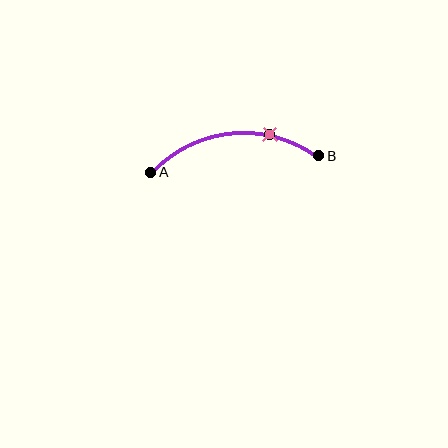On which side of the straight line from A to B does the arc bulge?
The arc bulges above the straight line connecting A and B.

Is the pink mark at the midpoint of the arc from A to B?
No. The pink mark lies on the arc but is closer to endpoint B. The arc midpoint would be at the point on the curve equidistant along the arc from both A and B.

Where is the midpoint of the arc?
The arc midpoint is the point on the curve farthest from the straight line joining A and B. It sits above that line.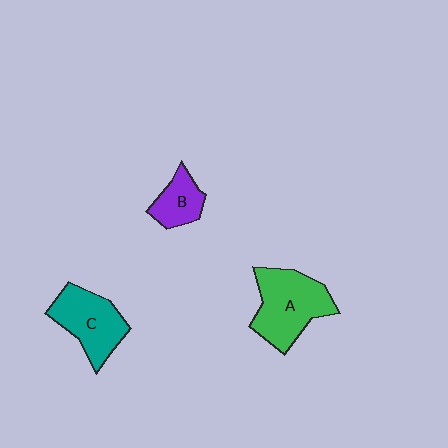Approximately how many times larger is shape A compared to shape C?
Approximately 1.2 times.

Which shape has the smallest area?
Shape B (purple).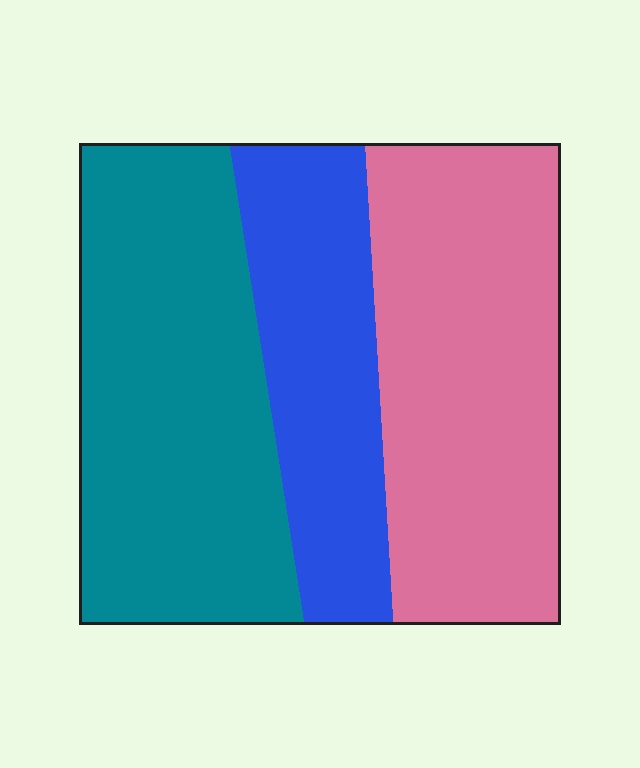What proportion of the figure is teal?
Teal covers around 40% of the figure.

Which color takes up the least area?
Blue, at roughly 25%.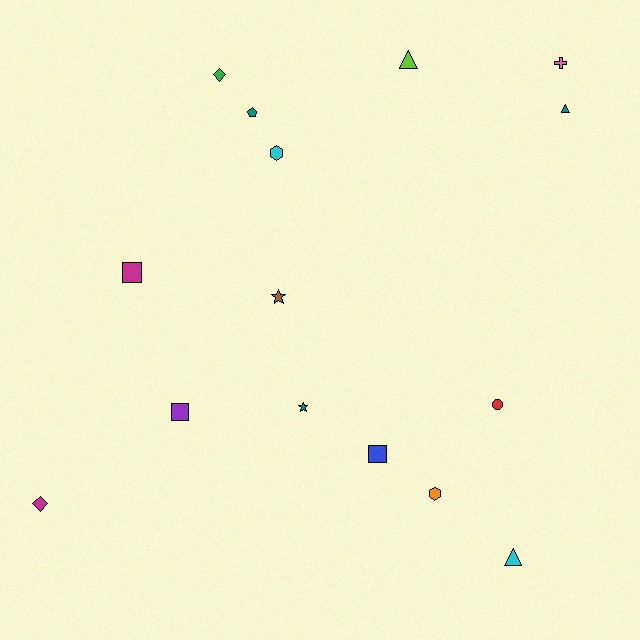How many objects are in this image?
There are 15 objects.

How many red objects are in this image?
There is 1 red object.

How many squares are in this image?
There are 3 squares.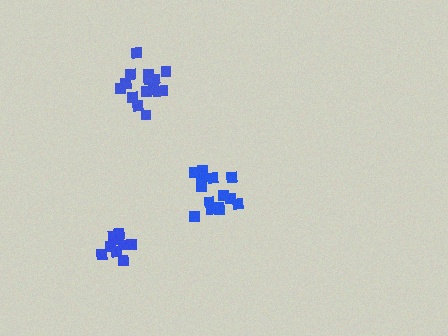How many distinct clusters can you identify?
There are 3 distinct clusters.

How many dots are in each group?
Group 1: 14 dots, Group 2: 16 dots, Group 3: 10 dots (40 total).